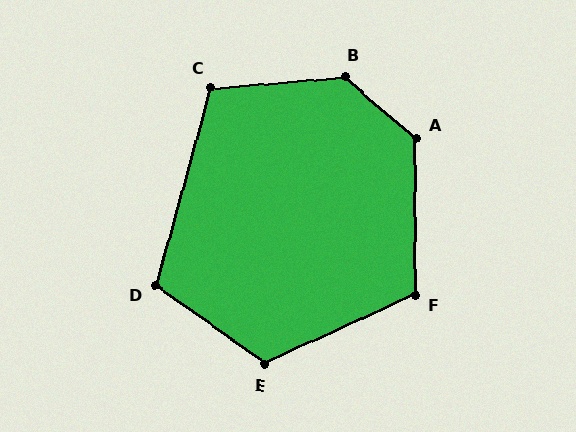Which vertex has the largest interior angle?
B, at approximately 135 degrees.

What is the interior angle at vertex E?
Approximately 120 degrees (obtuse).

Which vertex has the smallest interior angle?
C, at approximately 110 degrees.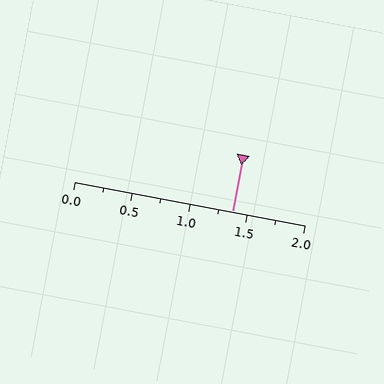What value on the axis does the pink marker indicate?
The marker indicates approximately 1.38.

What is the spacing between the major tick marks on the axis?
The major ticks are spaced 0.5 apart.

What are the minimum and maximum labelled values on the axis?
The axis runs from 0.0 to 2.0.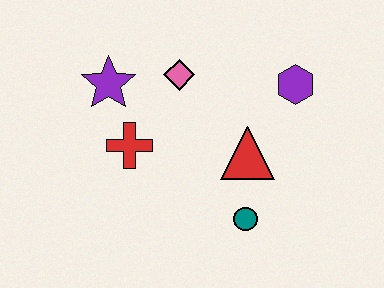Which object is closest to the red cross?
The purple star is closest to the red cross.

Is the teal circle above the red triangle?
No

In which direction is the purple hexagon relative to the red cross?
The purple hexagon is to the right of the red cross.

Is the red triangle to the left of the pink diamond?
No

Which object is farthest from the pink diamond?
The teal circle is farthest from the pink diamond.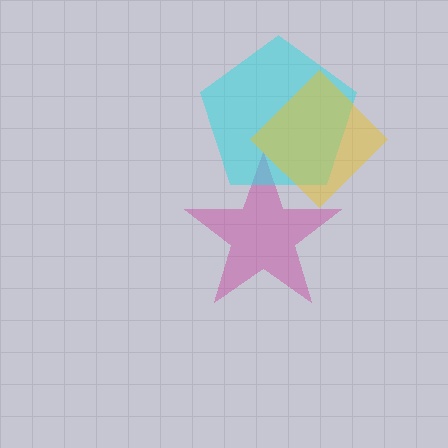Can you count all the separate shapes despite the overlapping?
Yes, there are 3 separate shapes.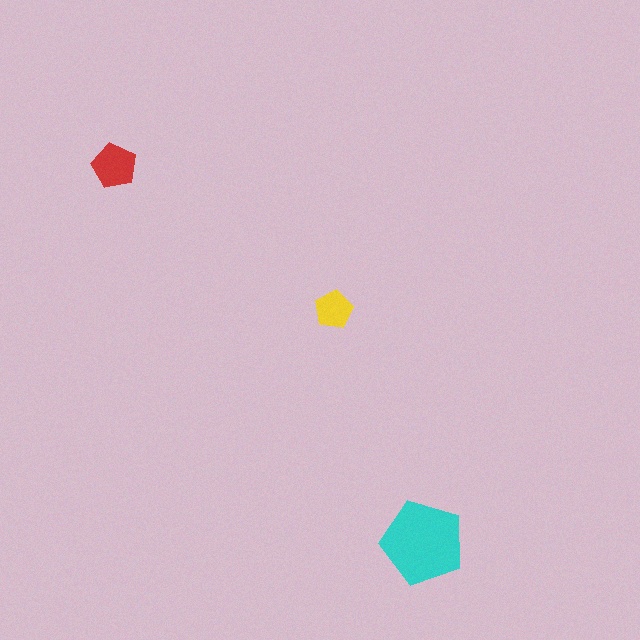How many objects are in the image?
There are 3 objects in the image.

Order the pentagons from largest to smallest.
the cyan one, the red one, the yellow one.